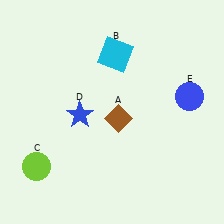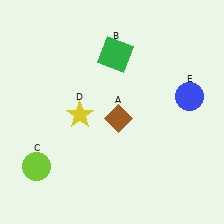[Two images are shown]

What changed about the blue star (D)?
In Image 1, D is blue. In Image 2, it changed to yellow.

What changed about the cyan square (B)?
In Image 1, B is cyan. In Image 2, it changed to green.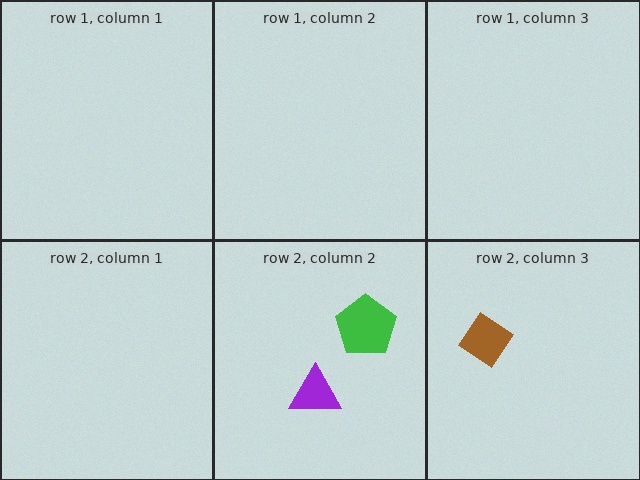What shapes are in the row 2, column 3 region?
The brown diamond.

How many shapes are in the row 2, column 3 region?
1.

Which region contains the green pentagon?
The row 2, column 2 region.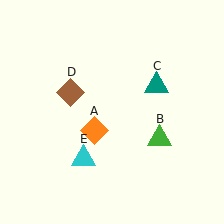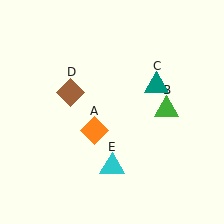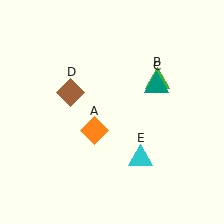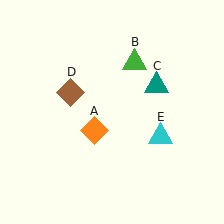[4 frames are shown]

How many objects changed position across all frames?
2 objects changed position: green triangle (object B), cyan triangle (object E).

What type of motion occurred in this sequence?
The green triangle (object B), cyan triangle (object E) rotated counterclockwise around the center of the scene.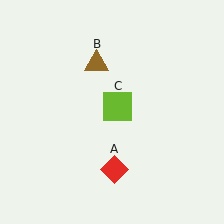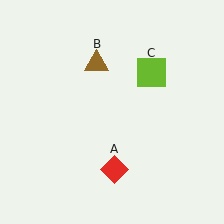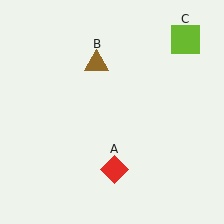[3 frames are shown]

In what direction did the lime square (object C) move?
The lime square (object C) moved up and to the right.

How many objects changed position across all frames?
1 object changed position: lime square (object C).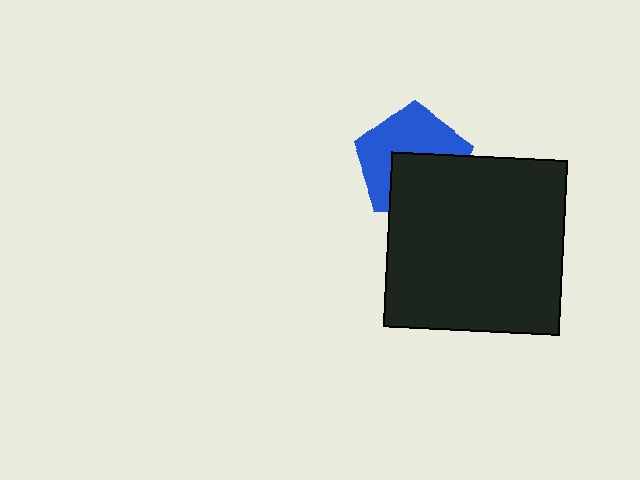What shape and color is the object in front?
The object in front is a black square.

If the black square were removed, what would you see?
You would see the complete blue pentagon.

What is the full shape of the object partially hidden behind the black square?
The partially hidden object is a blue pentagon.